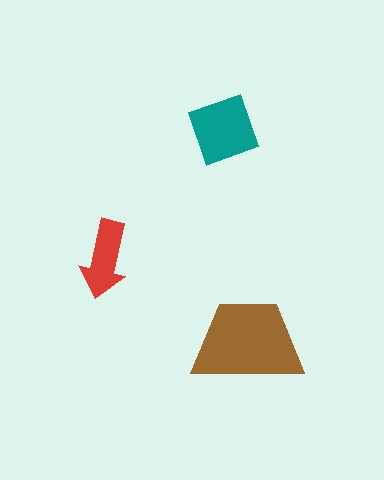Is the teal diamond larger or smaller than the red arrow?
Larger.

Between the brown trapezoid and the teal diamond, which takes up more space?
The brown trapezoid.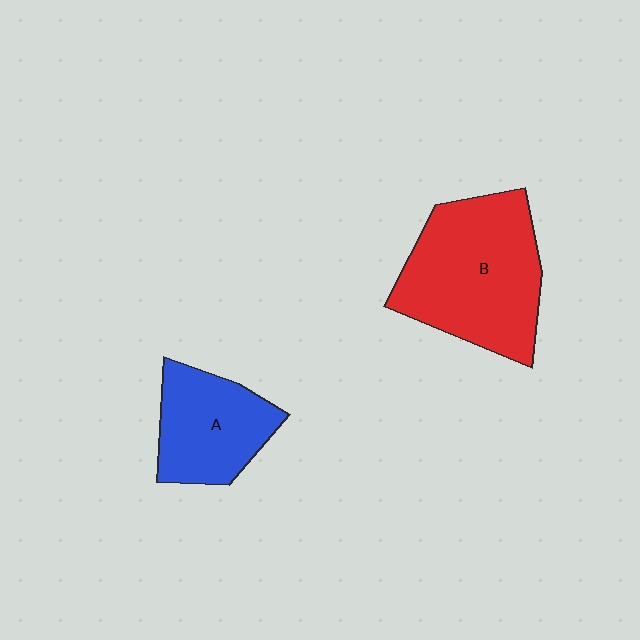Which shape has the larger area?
Shape B (red).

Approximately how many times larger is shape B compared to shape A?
Approximately 1.6 times.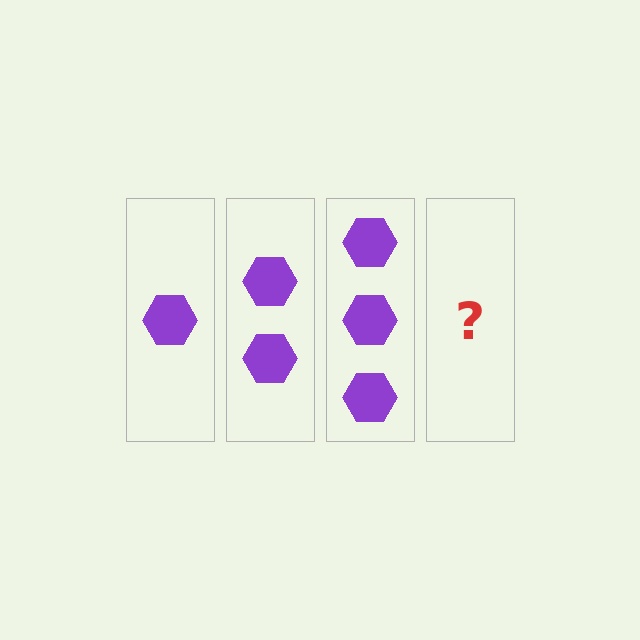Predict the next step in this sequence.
The next step is 4 hexagons.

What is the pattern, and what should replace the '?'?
The pattern is that each step adds one more hexagon. The '?' should be 4 hexagons.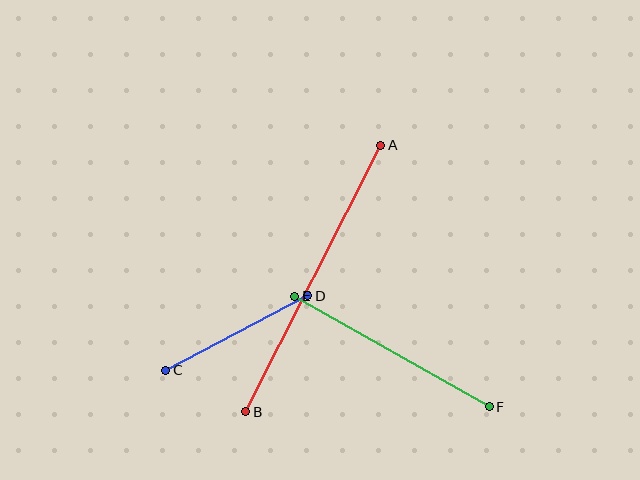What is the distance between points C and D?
The distance is approximately 161 pixels.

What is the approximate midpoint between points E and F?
The midpoint is at approximately (392, 352) pixels.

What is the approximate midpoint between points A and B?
The midpoint is at approximately (313, 278) pixels.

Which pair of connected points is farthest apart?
Points A and B are farthest apart.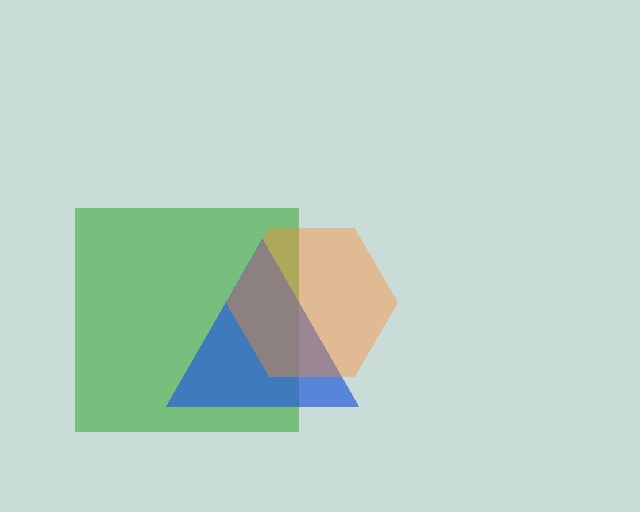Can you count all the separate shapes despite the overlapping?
Yes, there are 3 separate shapes.